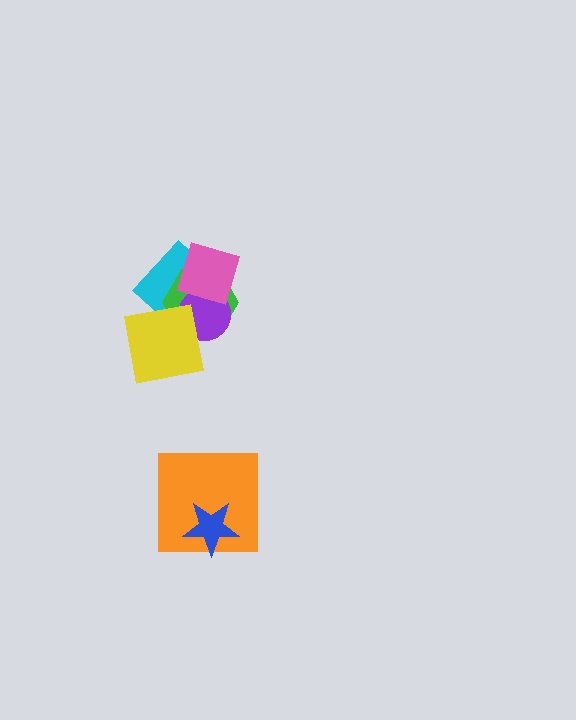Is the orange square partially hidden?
Yes, it is partially covered by another shape.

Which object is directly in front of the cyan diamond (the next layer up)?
The green hexagon is directly in front of the cyan diamond.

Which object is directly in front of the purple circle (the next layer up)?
The pink diamond is directly in front of the purple circle.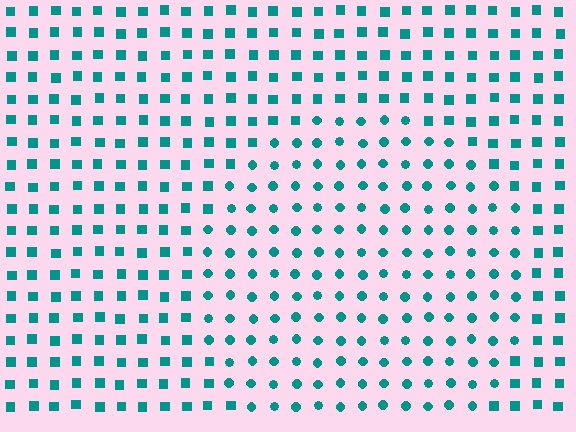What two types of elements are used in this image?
The image uses circles inside the circle region and squares outside it.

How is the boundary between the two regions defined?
The boundary is defined by a change in element shape: circles inside vs. squares outside. All elements share the same color and spacing.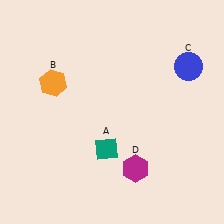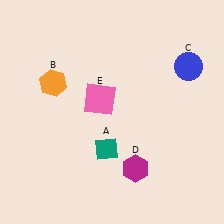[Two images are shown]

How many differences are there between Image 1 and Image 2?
There is 1 difference between the two images.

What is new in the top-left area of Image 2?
A pink square (E) was added in the top-left area of Image 2.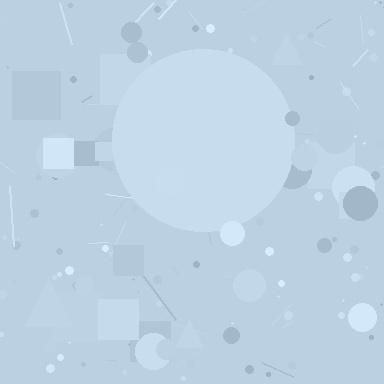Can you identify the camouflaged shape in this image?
The camouflaged shape is a circle.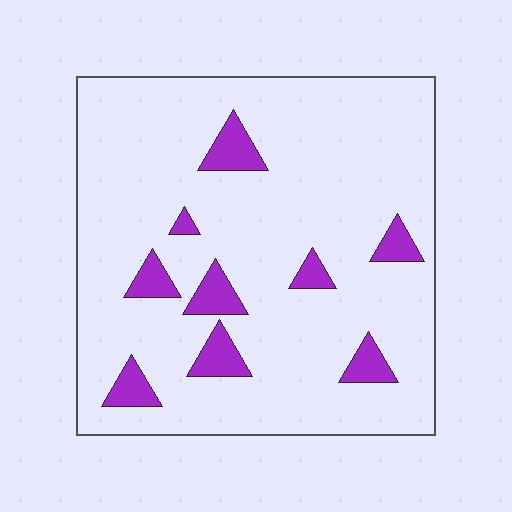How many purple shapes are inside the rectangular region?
9.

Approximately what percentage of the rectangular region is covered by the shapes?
Approximately 10%.